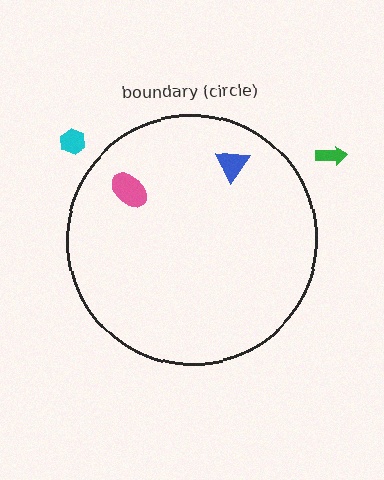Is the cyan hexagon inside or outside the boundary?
Outside.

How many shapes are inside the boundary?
2 inside, 2 outside.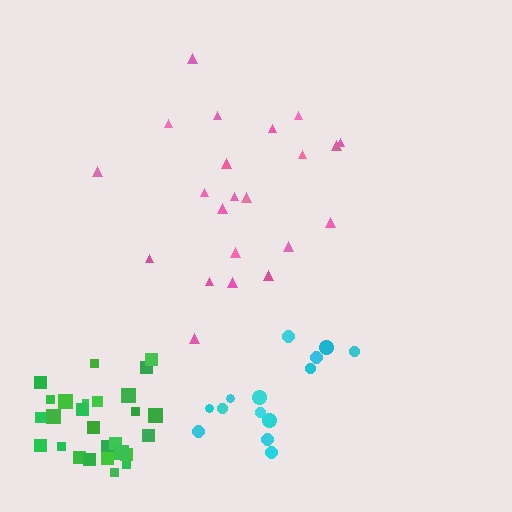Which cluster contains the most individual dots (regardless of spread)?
Green (27).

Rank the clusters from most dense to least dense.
green, cyan, pink.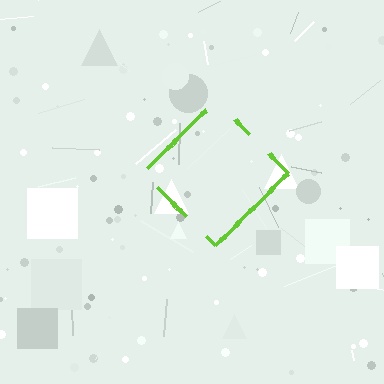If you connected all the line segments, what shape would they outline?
They would outline a diamond.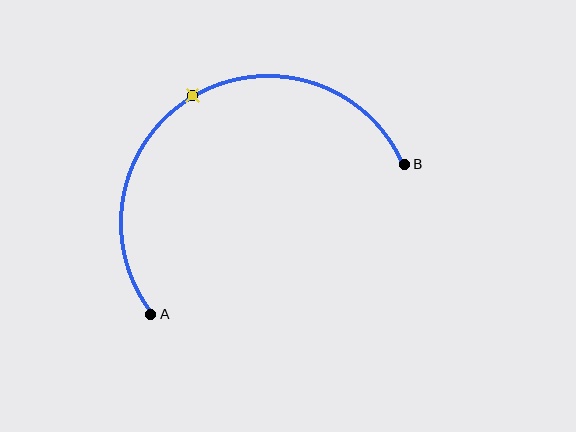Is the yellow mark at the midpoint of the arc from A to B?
Yes. The yellow mark lies on the arc at equal arc-length from both A and B — it is the arc midpoint.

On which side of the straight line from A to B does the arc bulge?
The arc bulges above the straight line connecting A and B.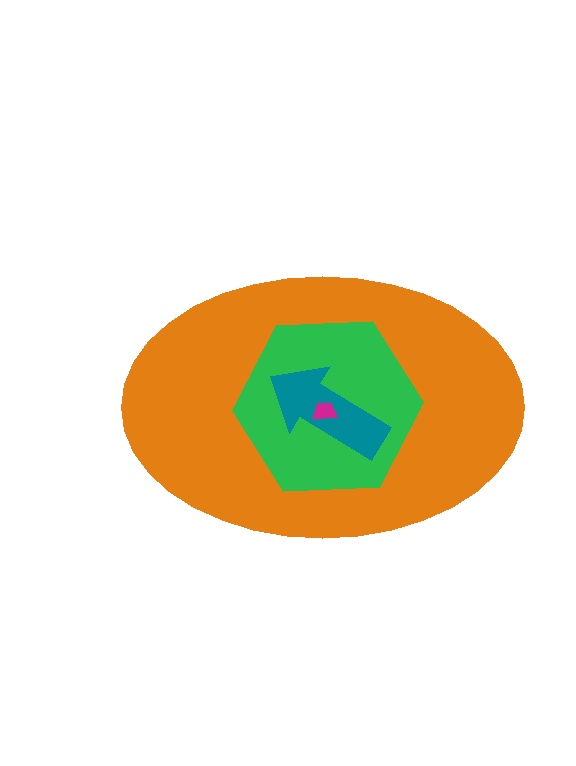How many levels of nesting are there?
4.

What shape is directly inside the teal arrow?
The magenta trapezoid.